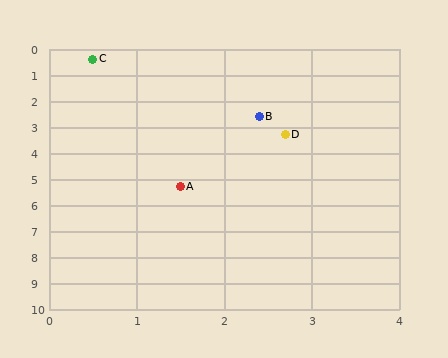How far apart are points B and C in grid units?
Points B and C are about 2.9 grid units apart.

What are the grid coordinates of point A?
Point A is at approximately (1.5, 5.3).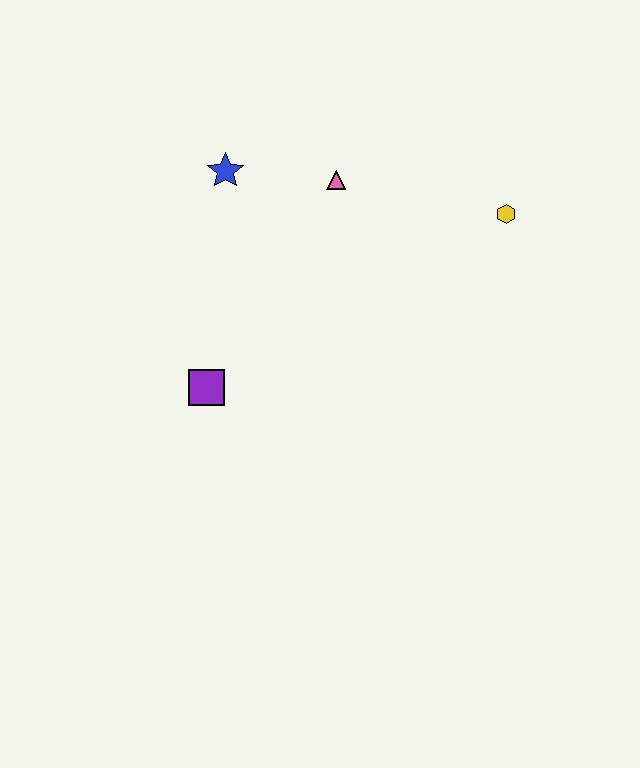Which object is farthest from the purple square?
The yellow hexagon is farthest from the purple square.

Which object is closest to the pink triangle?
The blue star is closest to the pink triangle.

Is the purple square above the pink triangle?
No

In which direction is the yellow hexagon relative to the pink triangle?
The yellow hexagon is to the right of the pink triangle.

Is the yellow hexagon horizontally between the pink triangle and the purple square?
No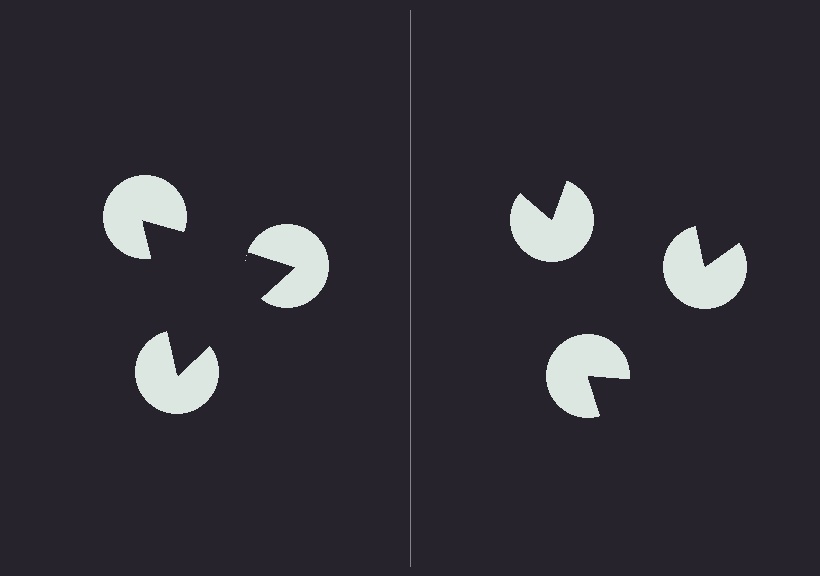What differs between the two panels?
The pac-man discs are positioned identically on both sides; only the wedge orientations differ. On the left they align to a triangle; on the right they are misaligned.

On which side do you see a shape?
An illusory triangle appears on the left side. On the right side the wedge cuts are rotated, so no coherent shape forms.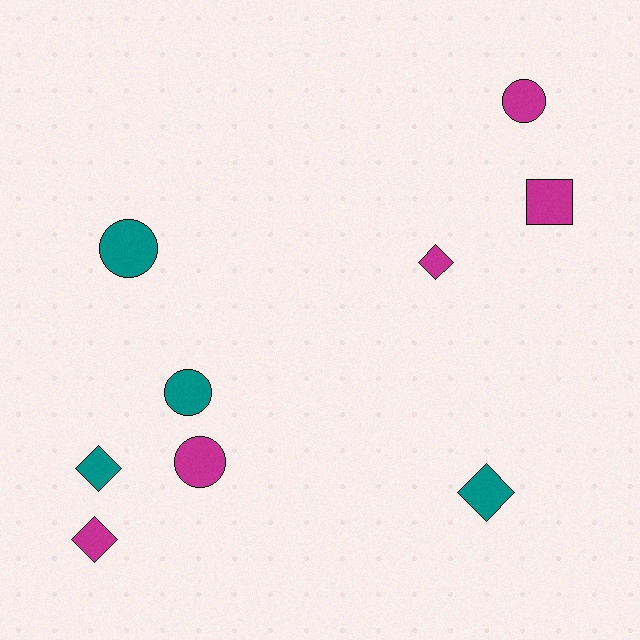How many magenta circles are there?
There are 2 magenta circles.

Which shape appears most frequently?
Diamond, with 4 objects.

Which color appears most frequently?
Magenta, with 5 objects.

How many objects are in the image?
There are 9 objects.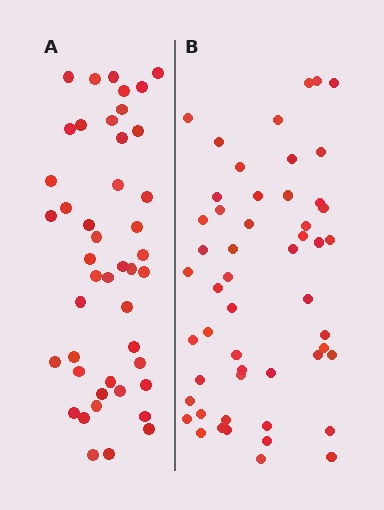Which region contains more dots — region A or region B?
Region B (the right region) has more dots.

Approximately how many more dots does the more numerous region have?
Region B has roughly 8 or so more dots than region A.